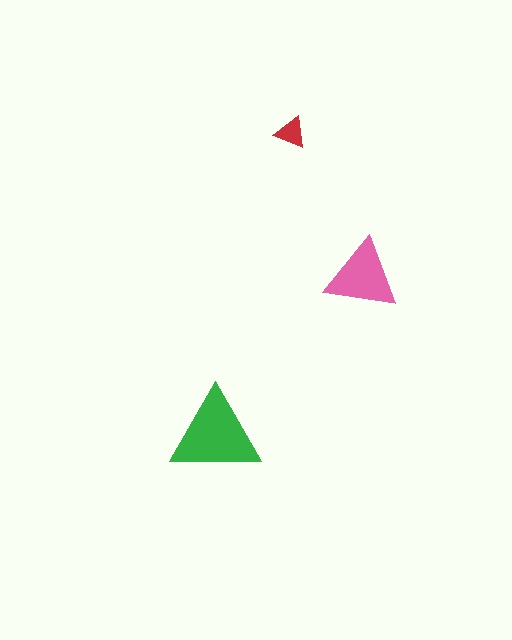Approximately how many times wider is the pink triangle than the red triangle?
About 2.5 times wider.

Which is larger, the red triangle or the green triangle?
The green one.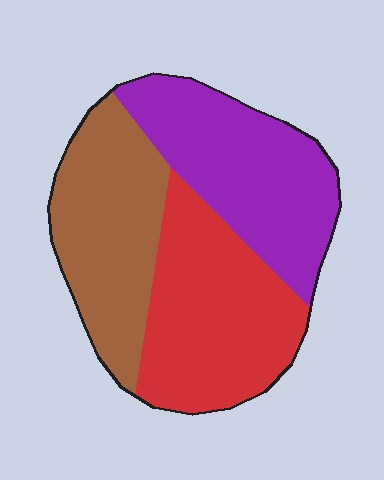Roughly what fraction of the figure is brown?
Brown takes up about one third (1/3) of the figure.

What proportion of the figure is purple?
Purple takes up between a third and a half of the figure.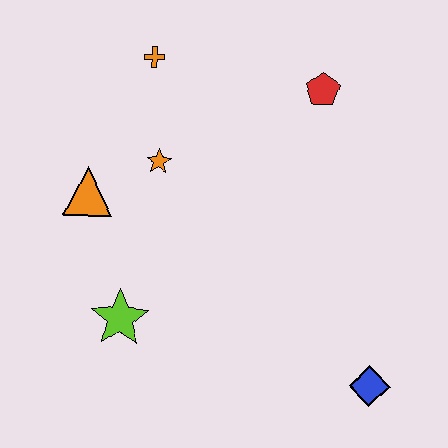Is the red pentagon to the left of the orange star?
No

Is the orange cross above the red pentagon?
Yes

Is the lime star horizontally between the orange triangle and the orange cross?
Yes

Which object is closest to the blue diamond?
The lime star is closest to the blue diamond.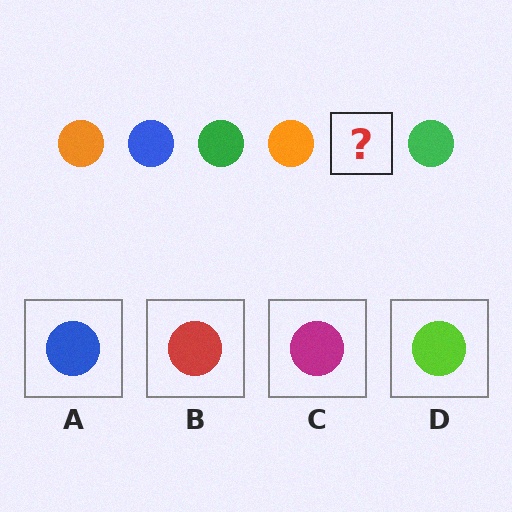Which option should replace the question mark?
Option A.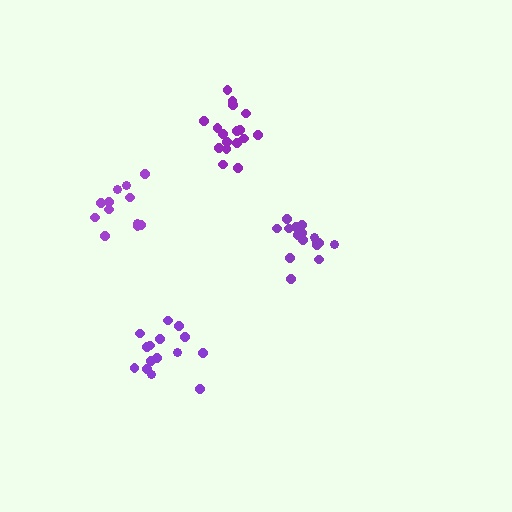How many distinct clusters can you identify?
There are 4 distinct clusters.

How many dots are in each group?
Group 1: 17 dots, Group 2: 12 dots, Group 3: 15 dots, Group 4: 16 dots (60 total).